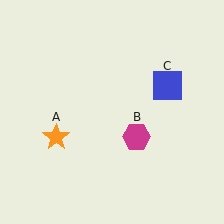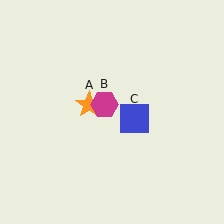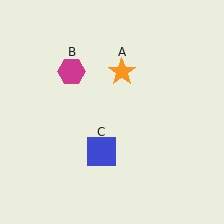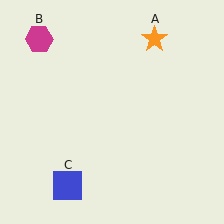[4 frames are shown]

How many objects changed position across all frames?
3 objects changed position: orange star (object A), magenta hexagon (object B), blue square (object C).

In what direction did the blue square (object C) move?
The blue square (object C) moved down and to the left.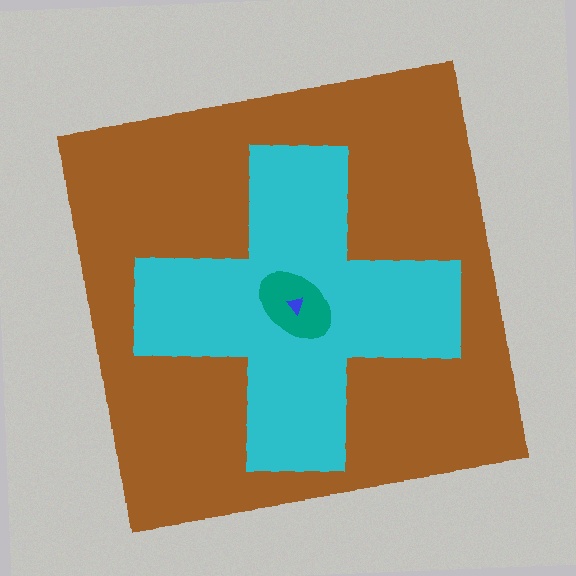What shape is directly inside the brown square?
The cyan cross.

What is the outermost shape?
The brown square.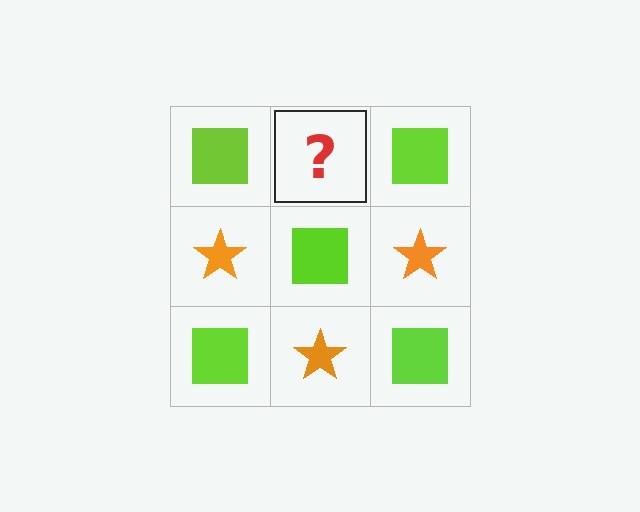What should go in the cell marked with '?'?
The missing cell should contain an orange star.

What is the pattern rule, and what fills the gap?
The rule is that it alternates lime square and orange star in a checkerboard pattern. The gap should be filled with an orange star.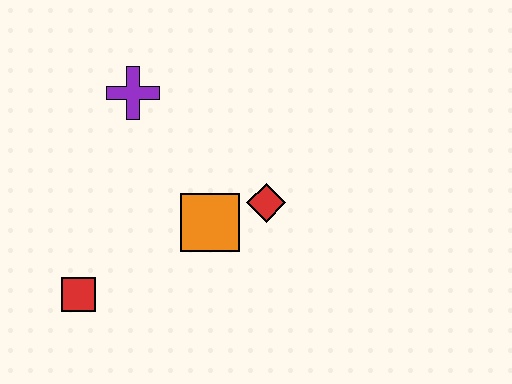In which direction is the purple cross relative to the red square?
The purple cross is above the red square.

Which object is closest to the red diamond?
The orange square is closest to the red diamond.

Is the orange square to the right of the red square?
Yes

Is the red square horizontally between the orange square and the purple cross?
No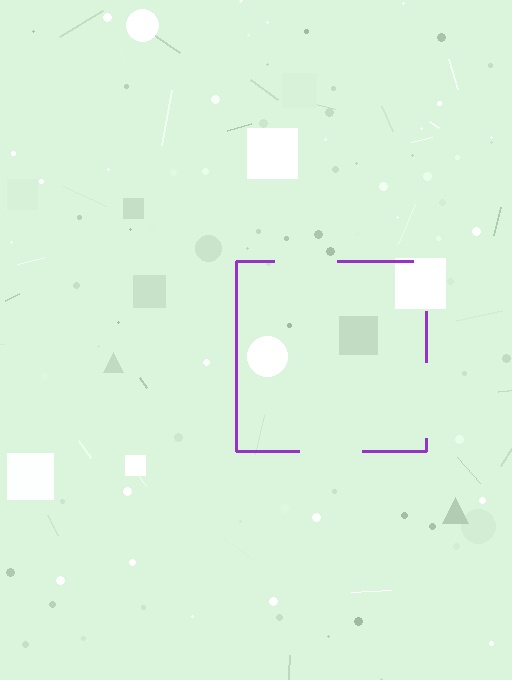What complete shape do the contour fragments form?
The contour fragments form a square.